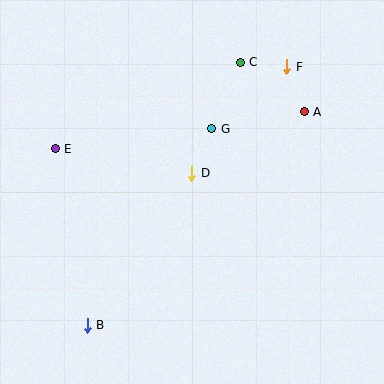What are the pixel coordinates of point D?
Point D is at (192, 173).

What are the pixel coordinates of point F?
Point F is at (287, 67).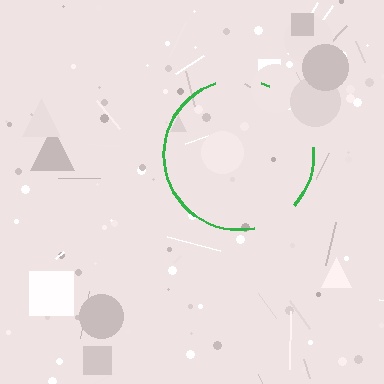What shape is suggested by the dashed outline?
The dashed outline suggests a circle.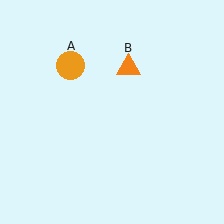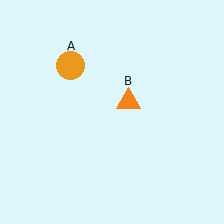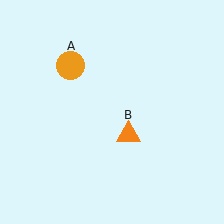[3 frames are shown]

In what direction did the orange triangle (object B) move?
The orange triangle (object B) moved down.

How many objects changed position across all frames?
1 object changed position: orange triangle (object B).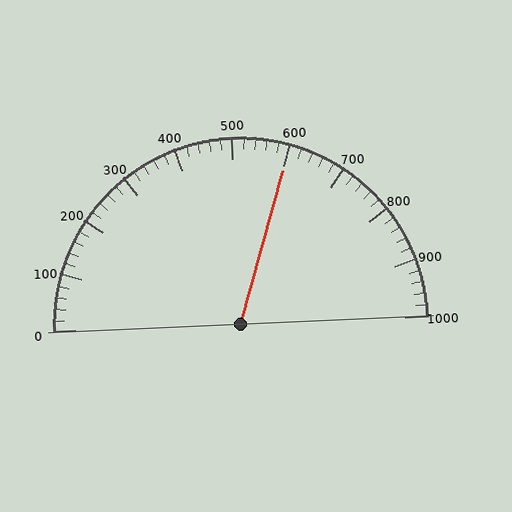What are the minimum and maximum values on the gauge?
The gauge ranges from 0 to 1000.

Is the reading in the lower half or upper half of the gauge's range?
The reading is in the upper half of the range (0 to 1000).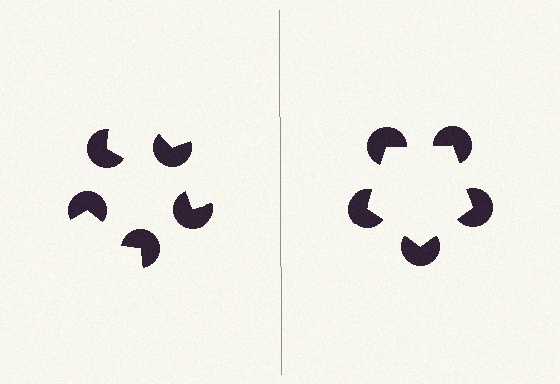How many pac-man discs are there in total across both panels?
10 — 5 on each side.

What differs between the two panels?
The pac-man discs are positioned identically on both sides; only the wedge orientations differ. On the right they align to a pentagon; on the left they are misaligned.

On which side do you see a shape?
An illusory pentagon appears on the right side. On the left side the wedge cuts are rotated, so no coherent shape forms.